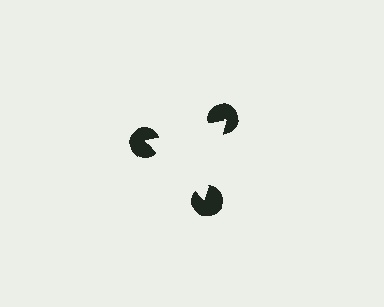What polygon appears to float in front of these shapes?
An illusory triangle — its edges are inferred from the aligned wedge cuts in the pac-man discs, not physically drawn.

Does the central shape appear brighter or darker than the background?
It typically appears slightly brighter than the background, even though no actual brightness change is drawn.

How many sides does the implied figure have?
3 sides.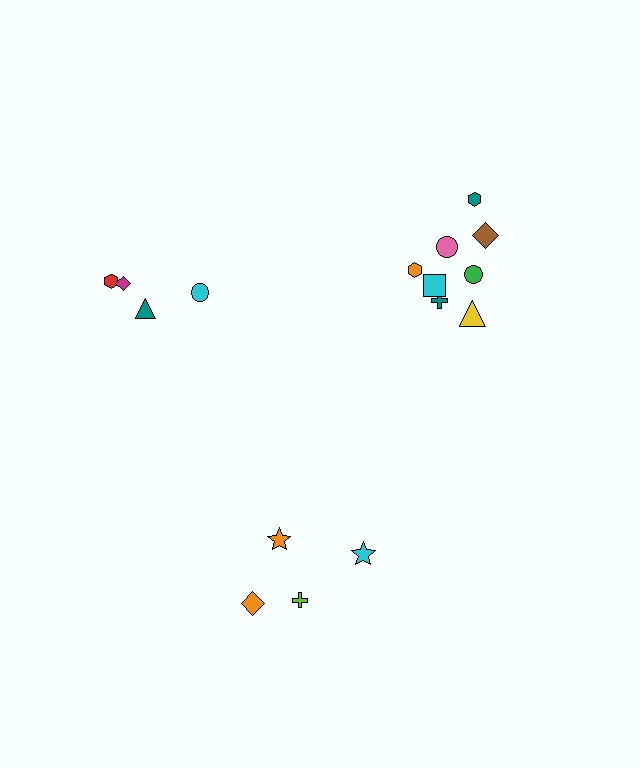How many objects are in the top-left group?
There are 4 objects.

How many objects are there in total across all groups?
There are 16 objects.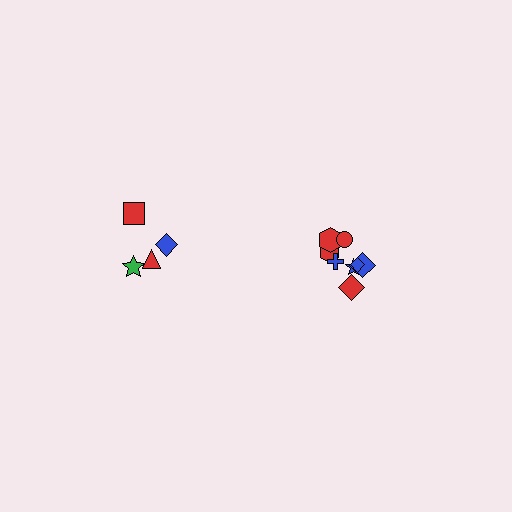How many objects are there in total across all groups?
There are 12 objects.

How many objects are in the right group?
There are 8 objects.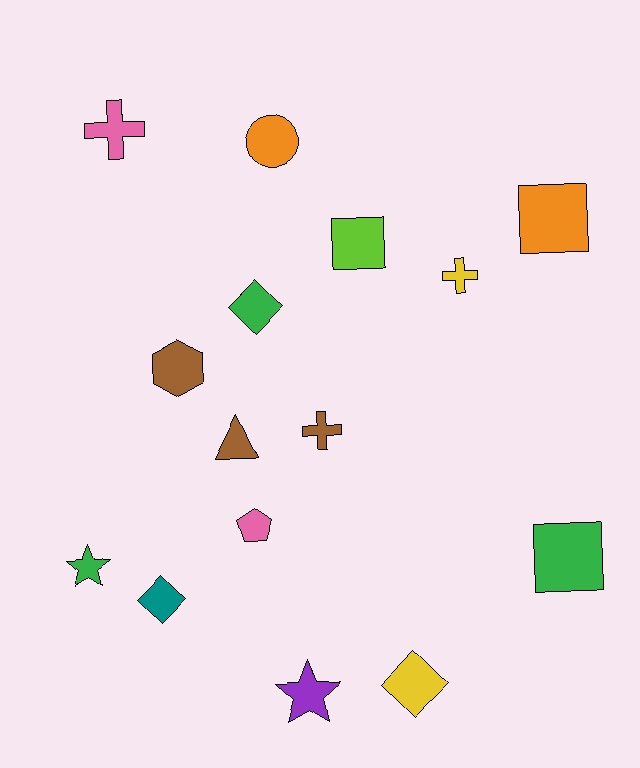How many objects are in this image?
There are 15 objects.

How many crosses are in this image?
There are 3 crosses.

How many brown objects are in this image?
There are 3 brown objects.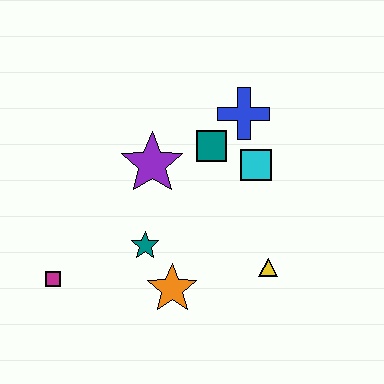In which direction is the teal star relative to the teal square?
The teal star is below the teal square.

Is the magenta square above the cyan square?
No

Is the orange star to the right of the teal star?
Yes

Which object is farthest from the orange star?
The blue cross is farthest from the orange star.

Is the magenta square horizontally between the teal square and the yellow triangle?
No